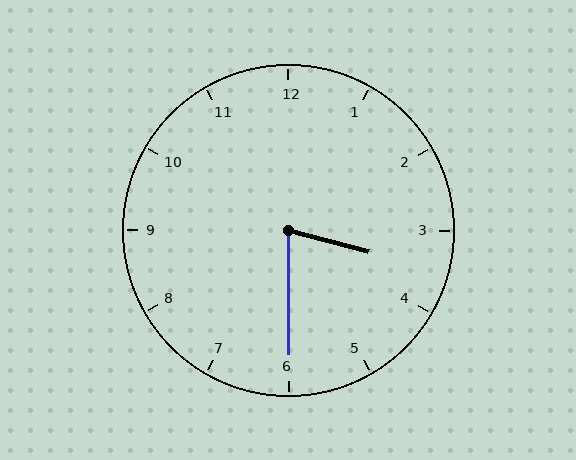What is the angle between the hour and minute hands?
Approximately 75 degrees.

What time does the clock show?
3:30.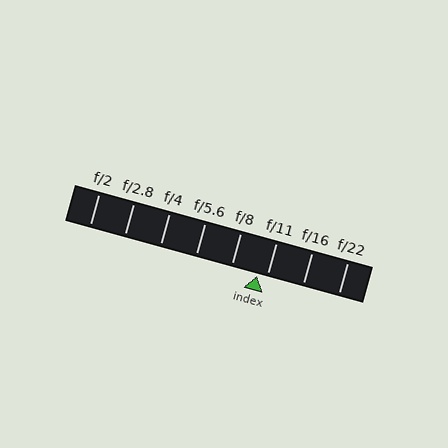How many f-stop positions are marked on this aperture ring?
There are 8 f-stop positions marked.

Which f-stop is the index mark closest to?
The index mark is closest to f/11.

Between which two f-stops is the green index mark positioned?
The index mark is between f/8 and f/11.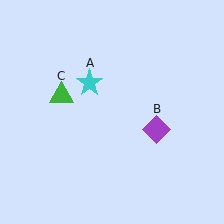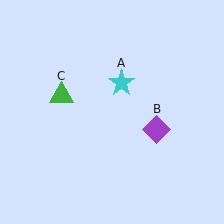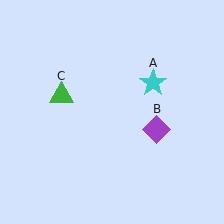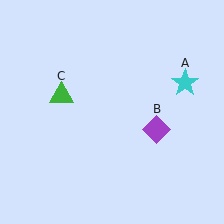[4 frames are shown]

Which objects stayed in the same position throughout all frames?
Purple diamond (object B) and green triangle (object C) remained stationary.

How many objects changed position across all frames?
1 object changed position: cyan star (object A).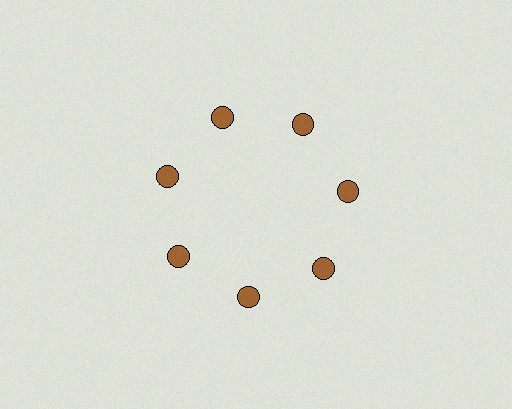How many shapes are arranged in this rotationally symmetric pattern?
There are 7 shapes, arranged in 7 groups of 1.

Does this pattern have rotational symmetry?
Yes, this pattern has 7-fold rotational symmetry. It looks the same after rotating 51 degrees around the center.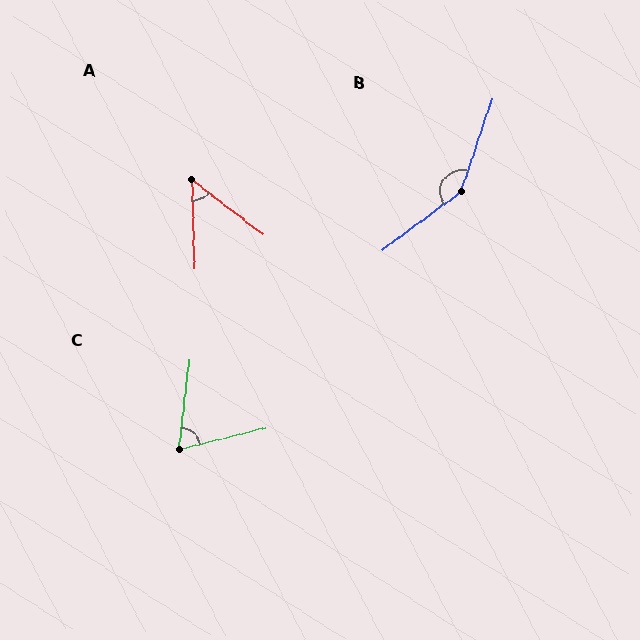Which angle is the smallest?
A, at approximately 51 degrees.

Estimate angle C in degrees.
Approximately 69 degrees.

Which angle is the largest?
B, at approximately 145 degrees.